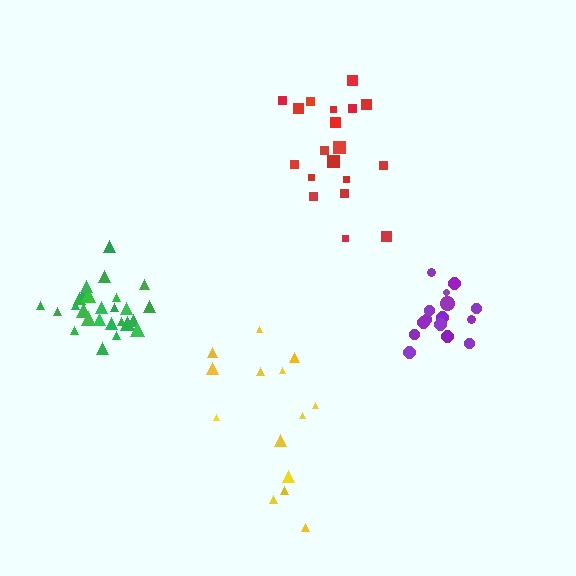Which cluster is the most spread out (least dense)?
Yellow.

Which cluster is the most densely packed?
Green.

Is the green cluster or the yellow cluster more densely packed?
Green.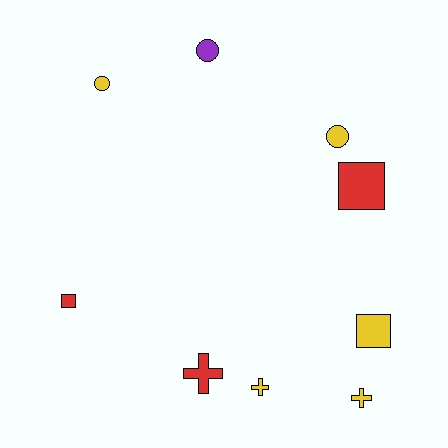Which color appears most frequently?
Yellow, with 5 objects.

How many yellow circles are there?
There are 2 yellow circles.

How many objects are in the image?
There are 9 objects.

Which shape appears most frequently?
Cross, with 3 objects.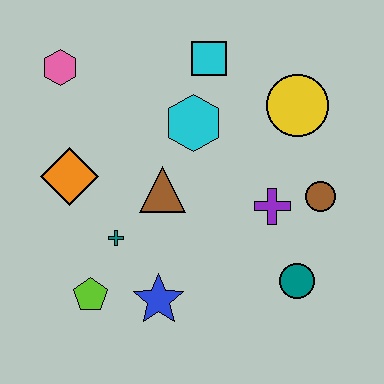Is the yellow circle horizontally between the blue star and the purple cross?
No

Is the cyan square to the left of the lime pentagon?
No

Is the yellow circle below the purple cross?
No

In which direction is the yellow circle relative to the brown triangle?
The yellow circle is to the right of the brown triangle.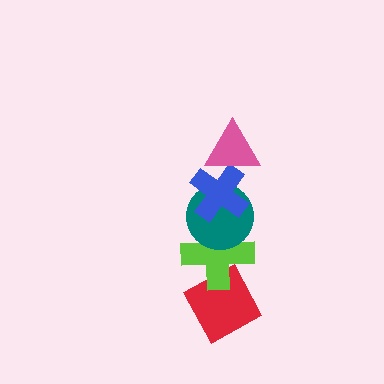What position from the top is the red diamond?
The red diamond is 5th from the top.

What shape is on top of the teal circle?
The blue cross is on top of the teal circle.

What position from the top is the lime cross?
The lime cross is 4th from the top.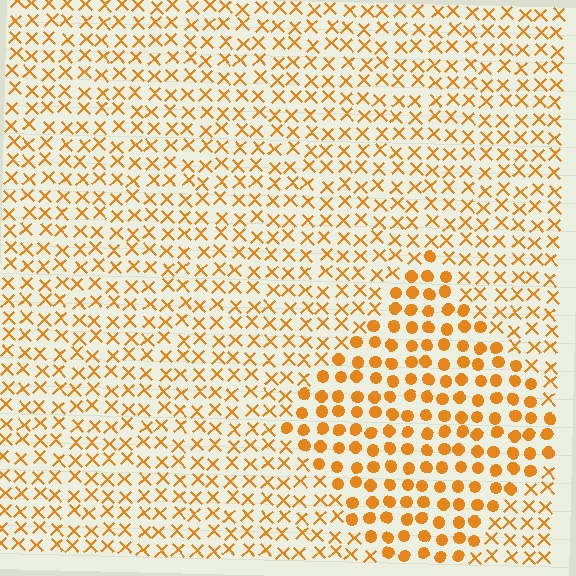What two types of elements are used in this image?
The image uses circles inside the diamond region and X marks outside it.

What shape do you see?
I see a diamond.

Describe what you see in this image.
The image is filled with small orange elements arranged in a uniform grid. A diamond-shaped region contains circles, while the surrounding area contains X marks. The boundary is defined purely by the change in element shape.